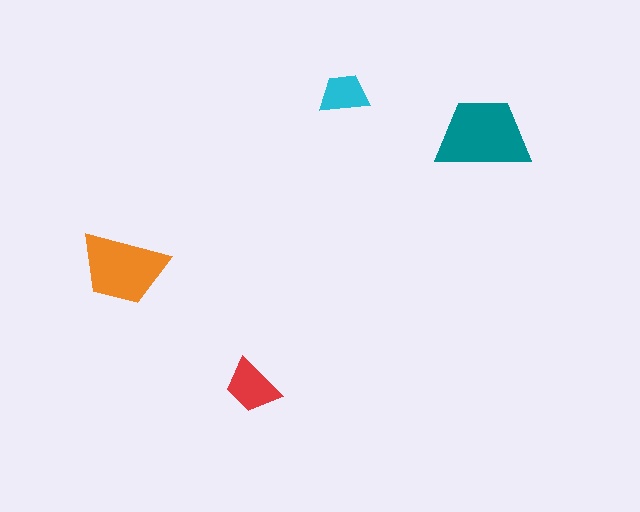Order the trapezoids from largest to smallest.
the teal one, the orange one, the red one, the cyan one.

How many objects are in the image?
There are 4 objects in the image.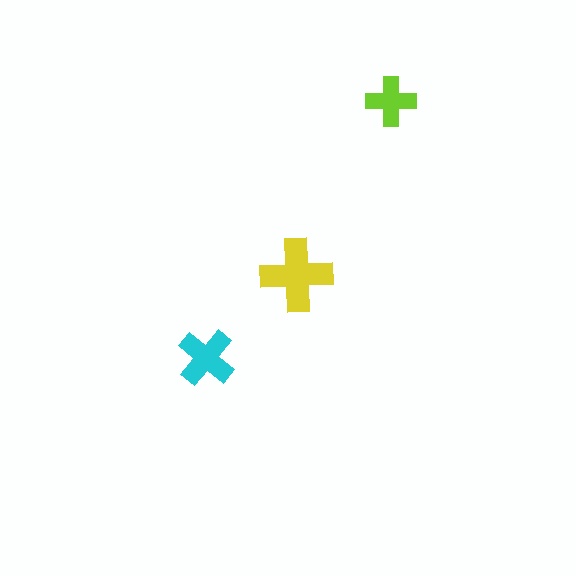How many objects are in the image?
There are 3 objects in the image.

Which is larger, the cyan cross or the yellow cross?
The yellow one.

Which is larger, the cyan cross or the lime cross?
The cyan one.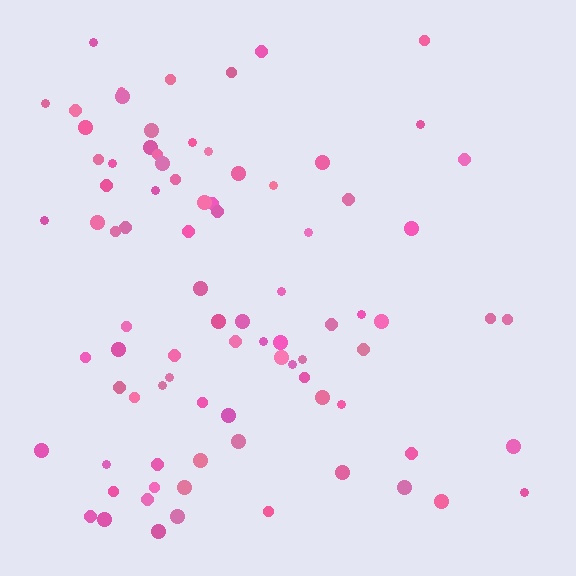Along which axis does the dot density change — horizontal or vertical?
Horizontal.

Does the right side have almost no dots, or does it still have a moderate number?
Still a moderate number, just noticeably fewer than the left.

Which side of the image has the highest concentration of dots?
The left.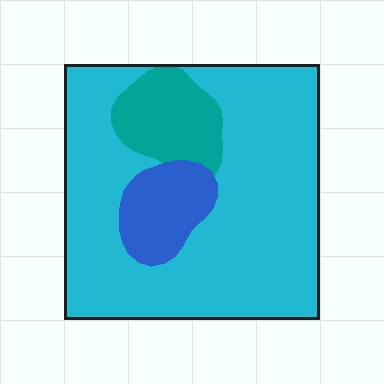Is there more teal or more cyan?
Cyan.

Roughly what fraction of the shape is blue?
Blue covers around 10% of the shape.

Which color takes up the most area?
Cyan, at roughly 75%.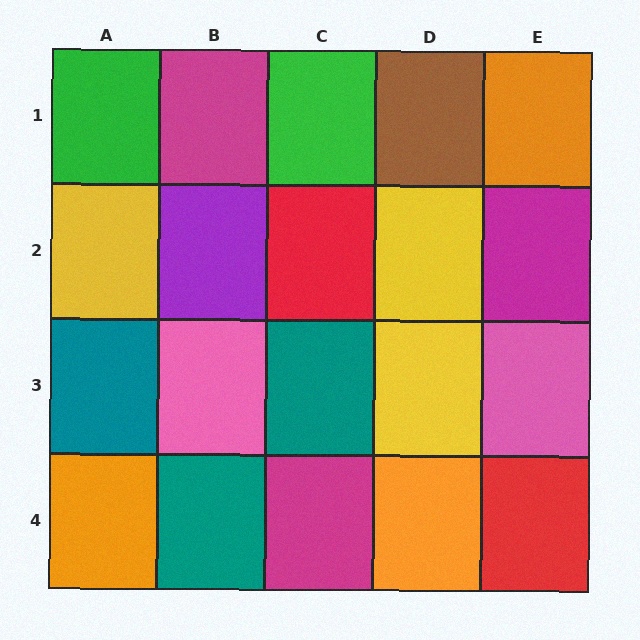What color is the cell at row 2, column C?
Red.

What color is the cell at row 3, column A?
Teal.